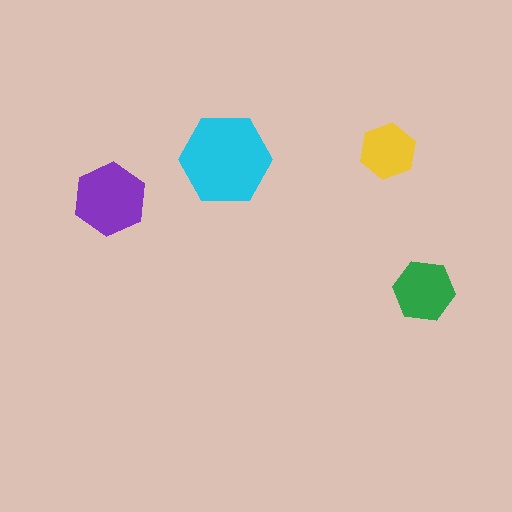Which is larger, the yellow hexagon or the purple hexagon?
The purple one.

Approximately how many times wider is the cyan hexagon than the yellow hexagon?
About 1.5 times wider.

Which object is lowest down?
The green hexagon is bottommost.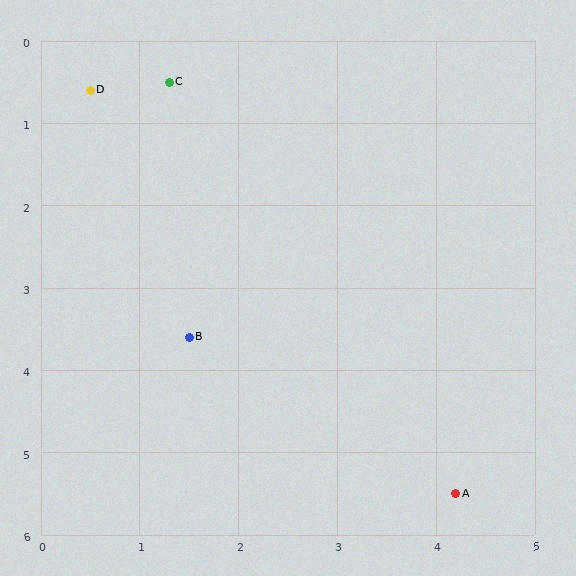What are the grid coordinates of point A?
Point A is at approximately (4.2, 5.5).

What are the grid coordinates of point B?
Point B is at approximately (1.5, 3.6).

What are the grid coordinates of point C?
Point C is at approximately (1.3, 0.5).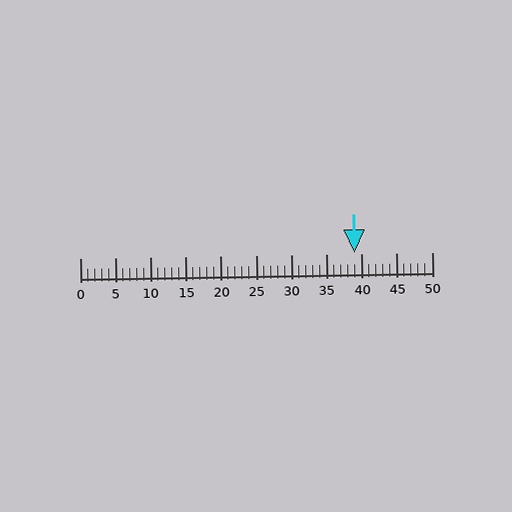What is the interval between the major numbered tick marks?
The major tick marks are spaced 5 units apart.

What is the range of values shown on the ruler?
The ruler shows values from 0 to 50.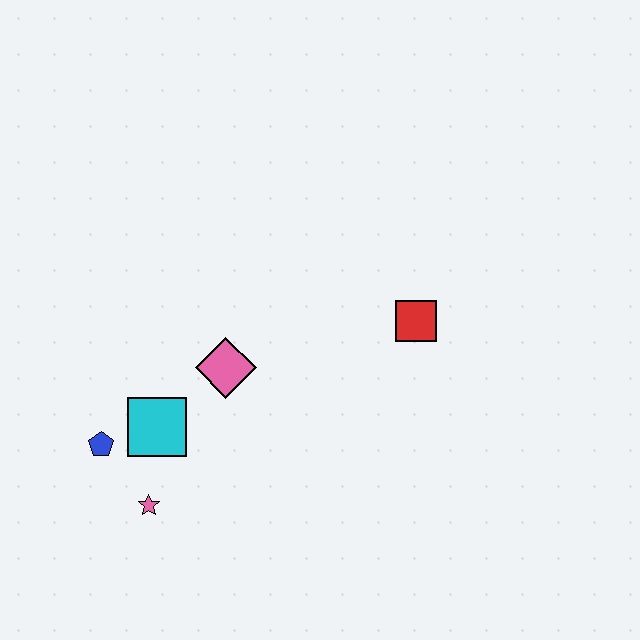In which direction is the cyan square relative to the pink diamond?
The cyan square is to the left of the pink diamond.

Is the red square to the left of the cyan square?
No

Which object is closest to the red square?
The pink diamond is closest to the red square.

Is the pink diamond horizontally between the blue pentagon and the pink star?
No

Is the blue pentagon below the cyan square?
Yes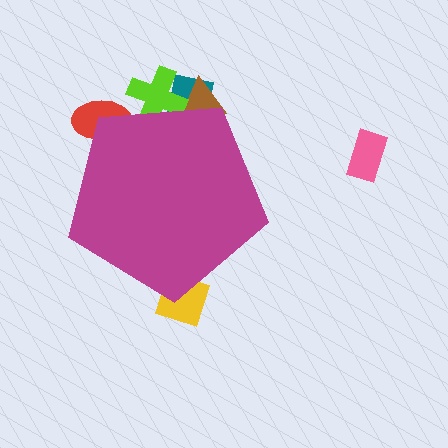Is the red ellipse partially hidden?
Yes, the red ellipse is partially hidden behind the magenta pentagon.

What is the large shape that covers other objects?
A magenta pentagon.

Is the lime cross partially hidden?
Yes, the lime cross is partially hidden behind the magenta pentagon.